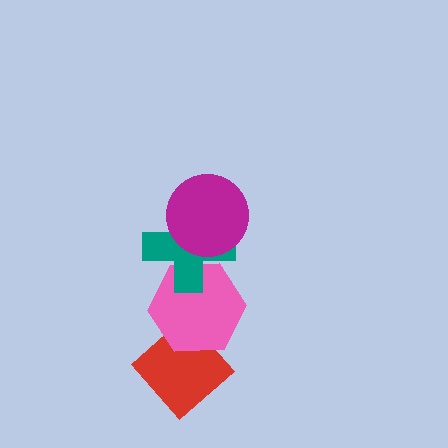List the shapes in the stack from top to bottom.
From top to bottom: the magenta circle, the teal cross, the pink hexagon, the red diamond.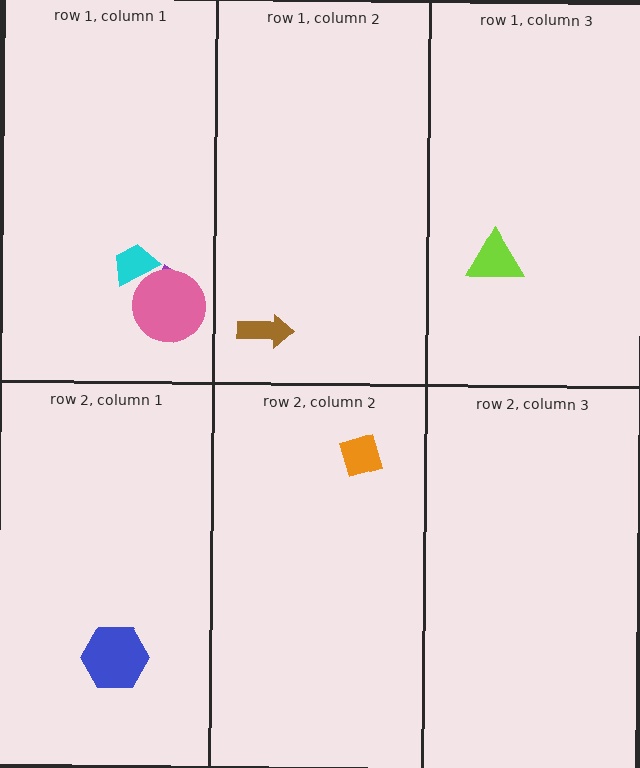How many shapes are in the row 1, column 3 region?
1.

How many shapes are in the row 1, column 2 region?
1.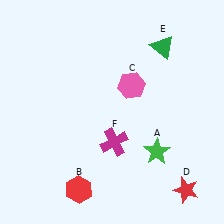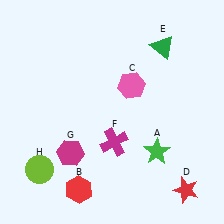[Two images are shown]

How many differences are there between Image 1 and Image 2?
There are 2 differences between the two images.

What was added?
A magenta hexagon (G), a lime circle (H) were added in Image 2.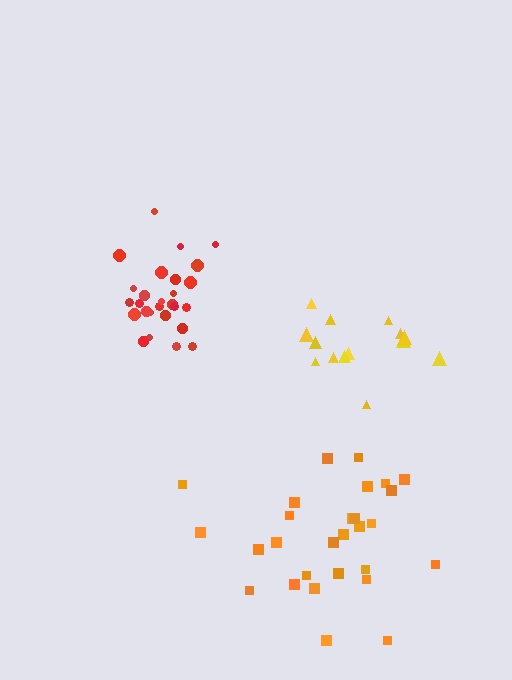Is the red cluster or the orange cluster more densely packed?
Red.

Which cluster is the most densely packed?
Red.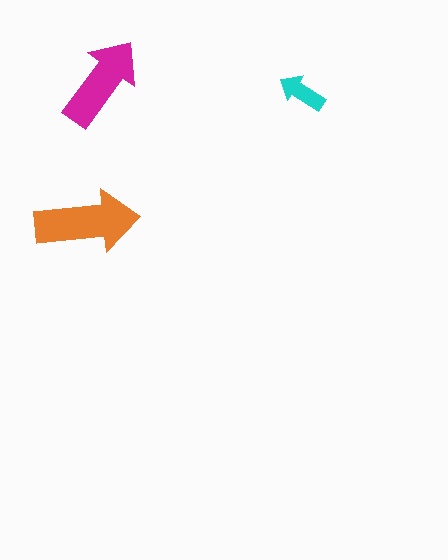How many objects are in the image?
There are 3 objects in the image.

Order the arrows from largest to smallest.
the orange one, the magenta one, the cyan one.